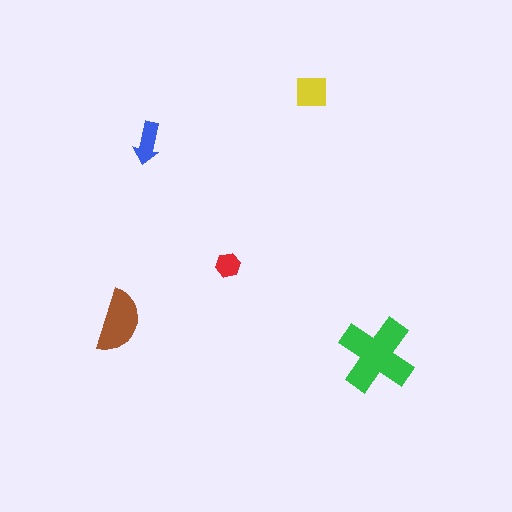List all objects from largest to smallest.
The green cross, the brown semicircle, the yellow square, the blue arrow, the red hexagon.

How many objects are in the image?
There are 5 objects in the image.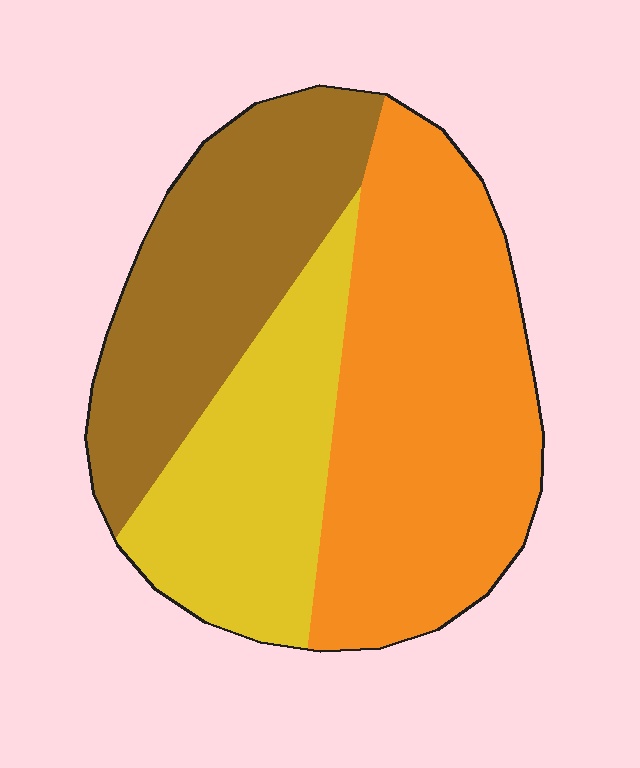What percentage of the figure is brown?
Brown covers roughly 30% of the figure.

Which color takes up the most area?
Orange, at roughly 45%.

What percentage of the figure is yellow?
Yellow takes up about one quarter (1/4) of the figure.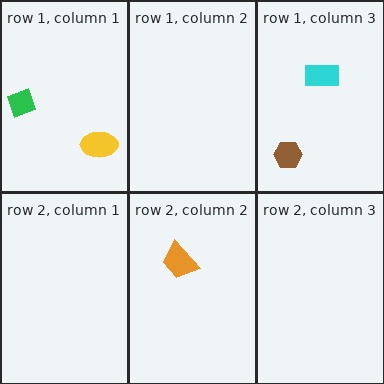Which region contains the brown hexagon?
The row 1, column 3 region.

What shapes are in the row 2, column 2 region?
The orange trapezoid.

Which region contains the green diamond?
The row 1, column 1 region.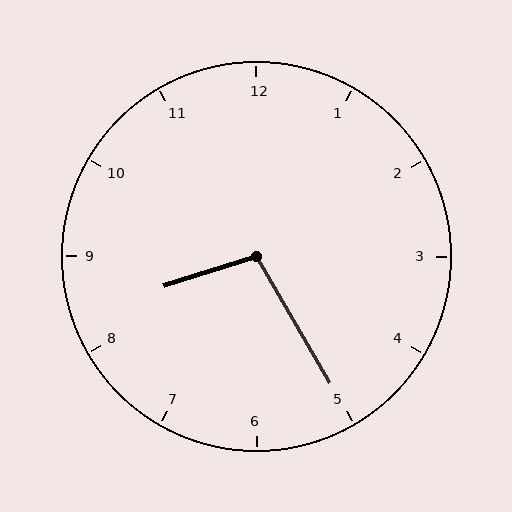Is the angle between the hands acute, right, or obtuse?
It is obtuse.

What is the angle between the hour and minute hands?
Approximately 102 degrees.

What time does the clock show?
8:25.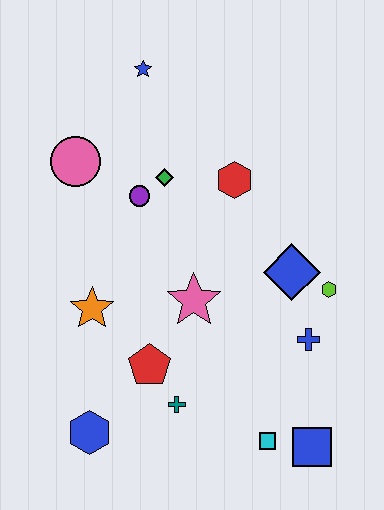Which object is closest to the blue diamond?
The lime hexagon is closest to the blue diamond.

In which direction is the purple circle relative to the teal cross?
The purple circle is above the teal cross.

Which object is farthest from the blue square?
The blue star is farthest from the blue square.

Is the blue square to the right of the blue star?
Yes